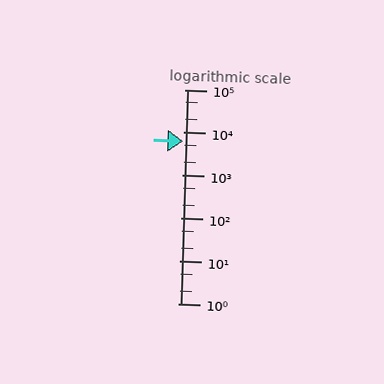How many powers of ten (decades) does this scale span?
The scale spans 5 decades, from 1 to 100000.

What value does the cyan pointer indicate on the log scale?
The pointer indicates approximately 6400.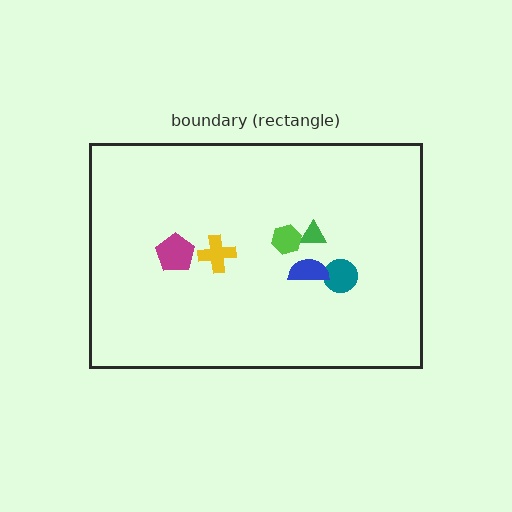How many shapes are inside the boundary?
6 inside, 0 outside.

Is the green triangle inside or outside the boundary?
Inside.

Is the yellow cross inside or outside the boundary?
Inside.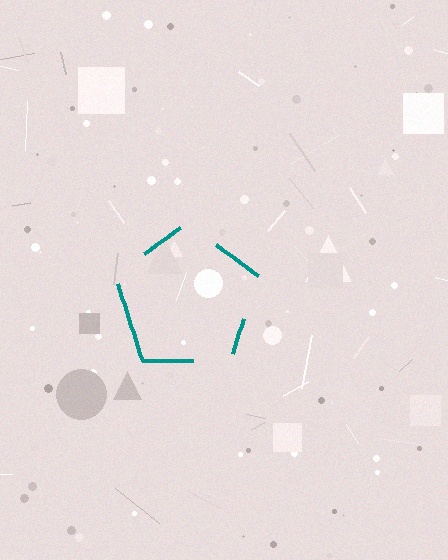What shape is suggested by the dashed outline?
The dashed outline suggests a pentagon.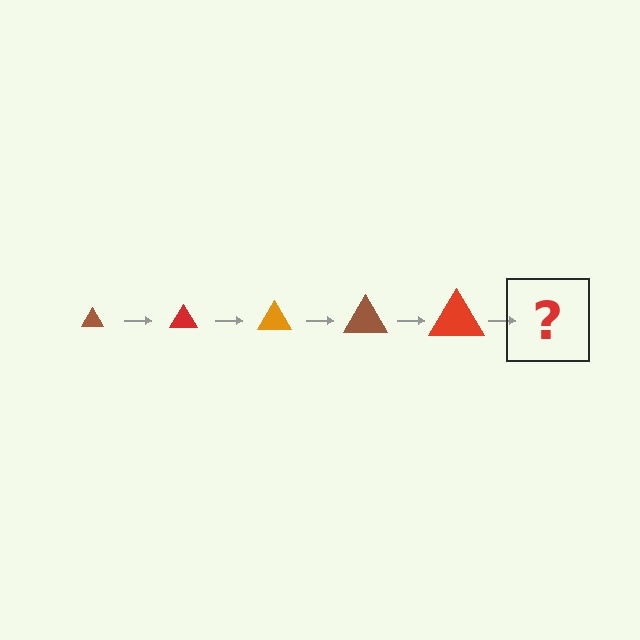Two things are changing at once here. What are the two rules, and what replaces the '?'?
The two rules are that the triangle grows larger each step and the color cycles through brown, red, and orange. The '?' should be an orange triangle, larger than the previous one.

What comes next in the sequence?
The next element should be an orange triangle, larger than the previous one.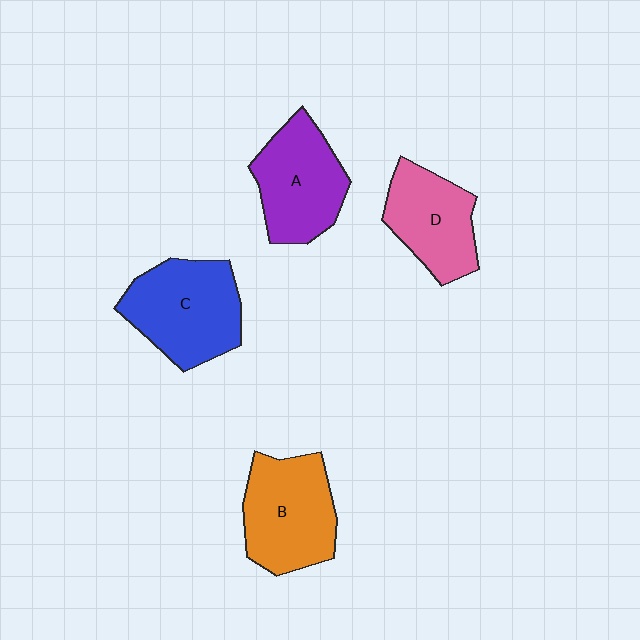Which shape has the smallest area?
Shape D (pink).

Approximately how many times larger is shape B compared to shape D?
Approximately 1.2 times.